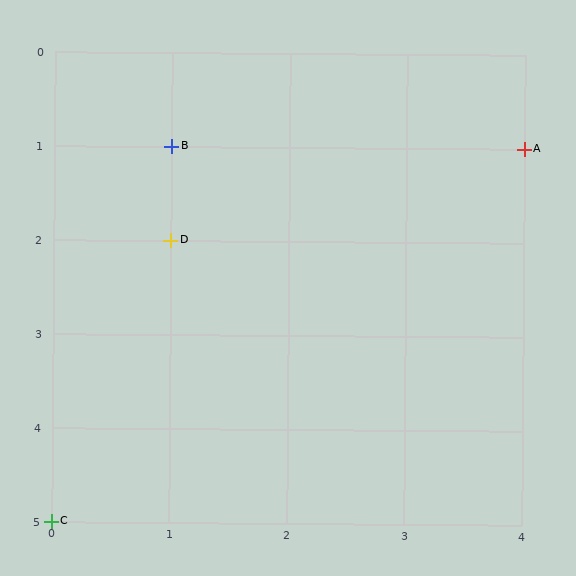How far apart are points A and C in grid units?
Points A and C are 4 columns and 4 rows apart (about 5.7 grid units diagonally).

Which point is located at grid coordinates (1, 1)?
Point B is at (1, 1).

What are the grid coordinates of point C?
Point C is at grid coordinates (0, 5).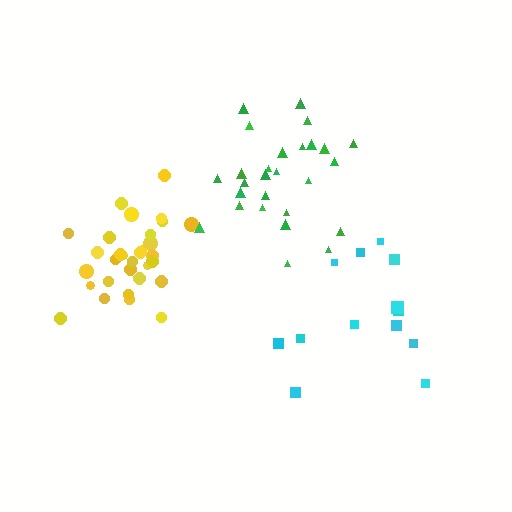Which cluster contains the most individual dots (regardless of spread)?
Yellow (31).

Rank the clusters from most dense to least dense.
yellow, green, cyan.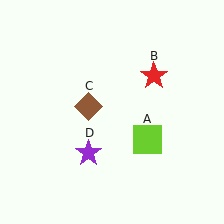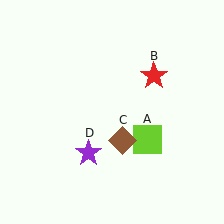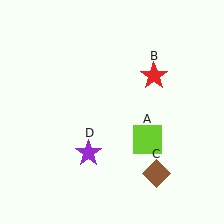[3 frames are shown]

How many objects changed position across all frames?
1 object changed position: brown diamond (object C).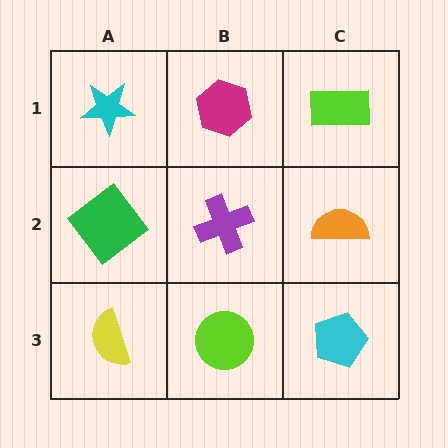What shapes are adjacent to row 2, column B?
A magenta hexagon (row 1, column B), a lime circle (row 3, column B), a green diamond (row 2, column A), an orange semicircle (row 2, column C).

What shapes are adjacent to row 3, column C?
An orange semicircle (row 2, column C), a lime circle (row 3, column B).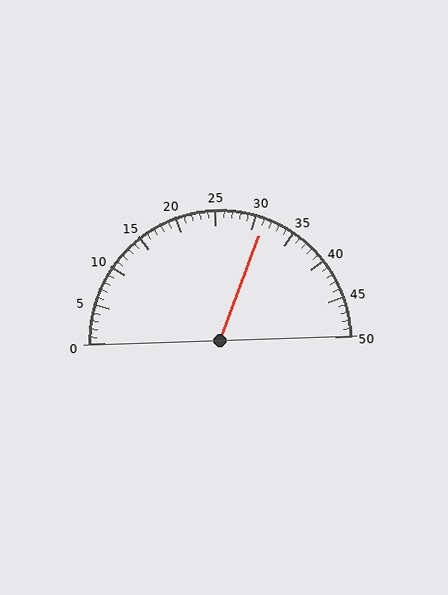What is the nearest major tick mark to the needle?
The nearest major tick mark is 30.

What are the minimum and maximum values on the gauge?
The gauge ranges from 0 to 50.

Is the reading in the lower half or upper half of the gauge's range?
The reading is in the upper half of the range (0 to 50).